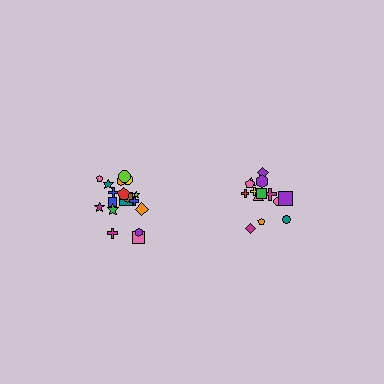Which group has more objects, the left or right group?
The left group.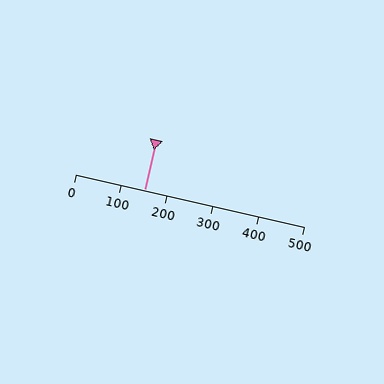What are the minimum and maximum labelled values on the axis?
The axis runs from 0 to 500.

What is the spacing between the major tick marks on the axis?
The major ticks are spaced 100 apart.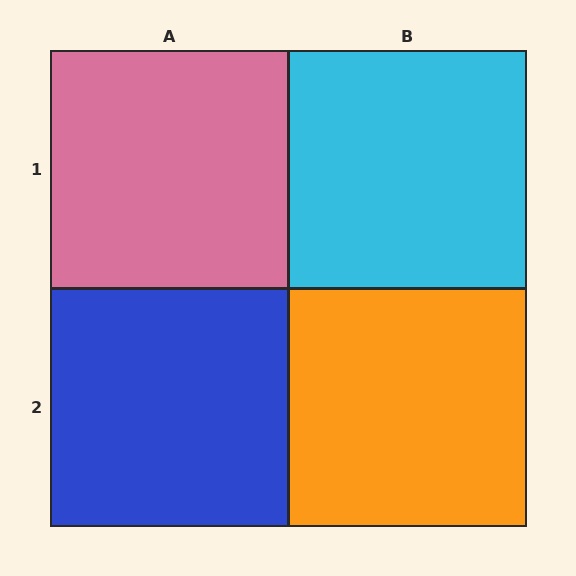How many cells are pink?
1 cell is pink.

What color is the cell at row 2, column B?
Orange.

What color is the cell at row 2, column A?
Blue.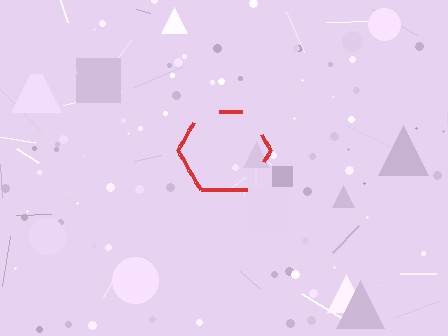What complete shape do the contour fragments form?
The contour fragments form a hexagon.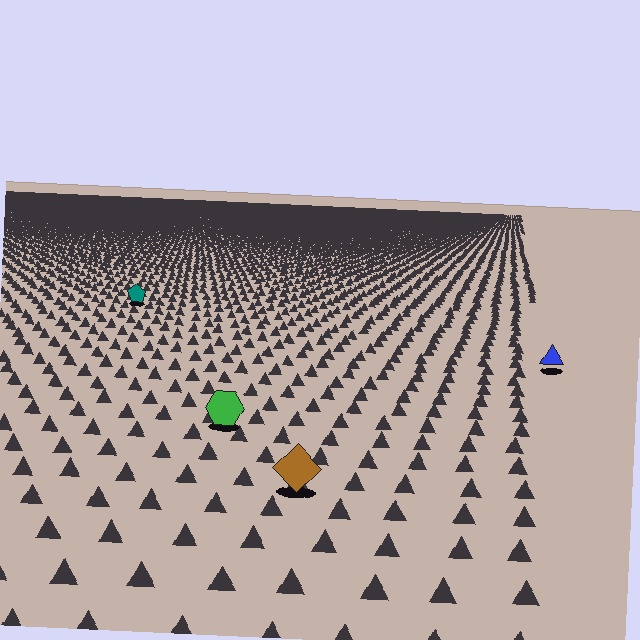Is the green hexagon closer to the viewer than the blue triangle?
Yes. The green hexagon is closer — you can tell from the texture gradient: the ground texture is coarser near it.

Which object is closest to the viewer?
The brown diamond is closest. The texture marks near it are larger and more spread out.